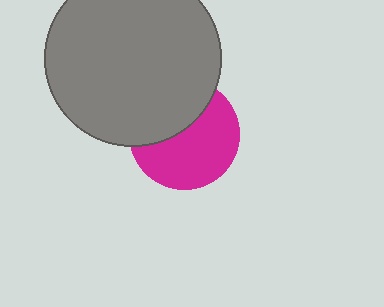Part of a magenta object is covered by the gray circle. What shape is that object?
It is a circle.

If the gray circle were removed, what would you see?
You would see the complete magenta circle.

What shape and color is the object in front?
The object in front is a gray circle.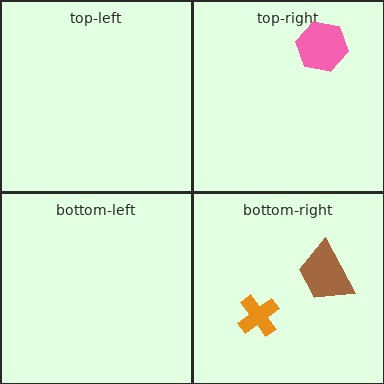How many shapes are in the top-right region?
1.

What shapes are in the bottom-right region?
The orange cross, the brown trapezoid.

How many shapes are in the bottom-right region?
2.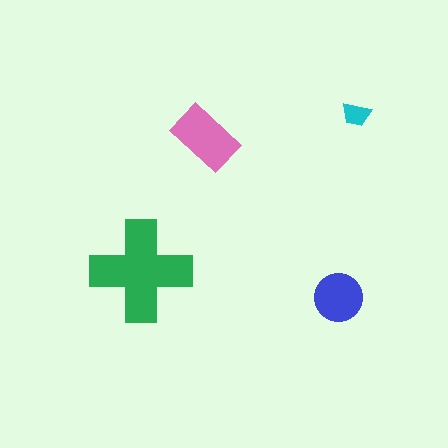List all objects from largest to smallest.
The green cross, the pink rectangle, the blue circle, the cyan trapezoid.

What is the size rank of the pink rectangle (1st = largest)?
2nd.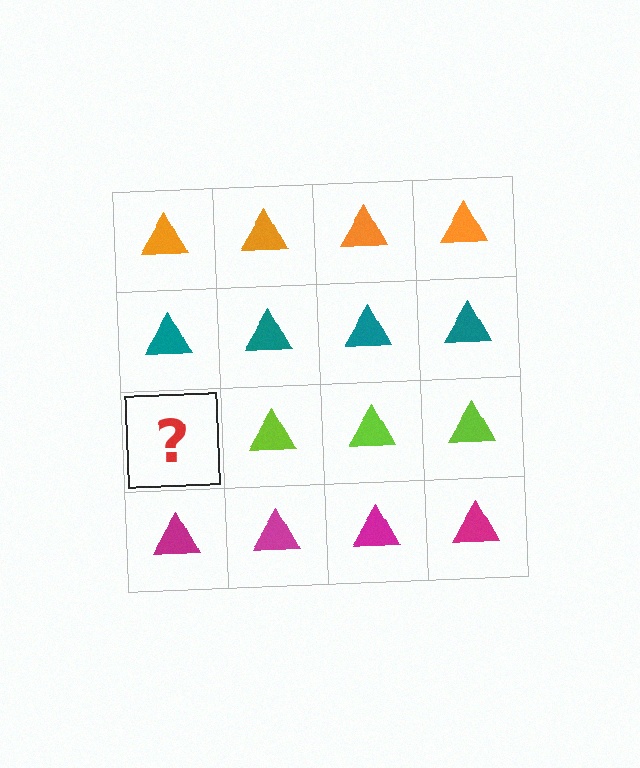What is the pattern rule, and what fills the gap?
The rule is that each row has a consistent color. The gap should be filled with a lime triangle.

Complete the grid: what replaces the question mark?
The question mark should be replaced with a lime triangle.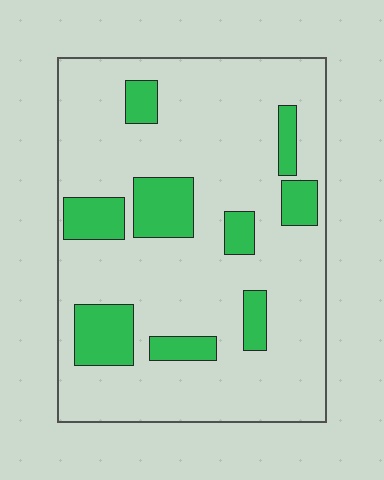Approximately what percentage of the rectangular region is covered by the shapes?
Approximately 20%.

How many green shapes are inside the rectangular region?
9.